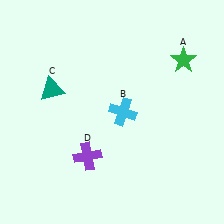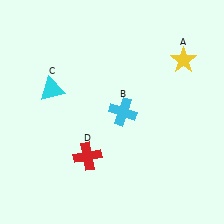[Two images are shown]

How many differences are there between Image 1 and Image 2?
There are 3 differences between the two images.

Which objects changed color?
A changed from green to yellow. C changed from teal to cyan. D changed from purple to red.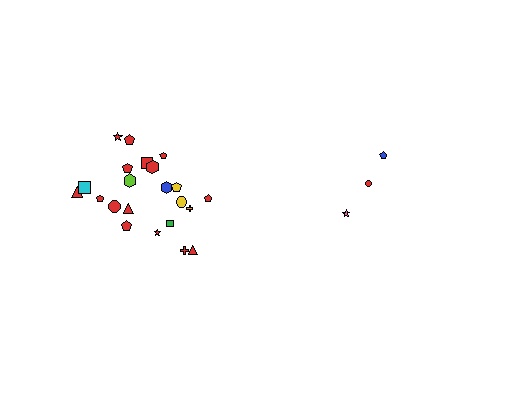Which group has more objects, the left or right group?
The left group.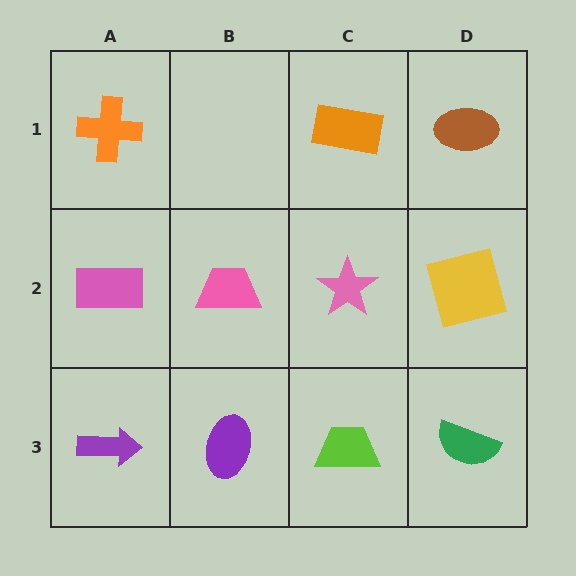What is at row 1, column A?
An orange cross.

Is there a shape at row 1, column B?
No, that cell is empty.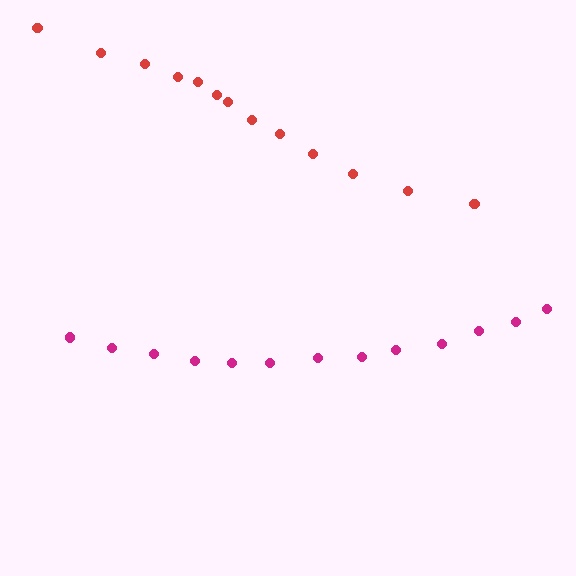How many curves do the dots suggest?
There are 2 distinct paths.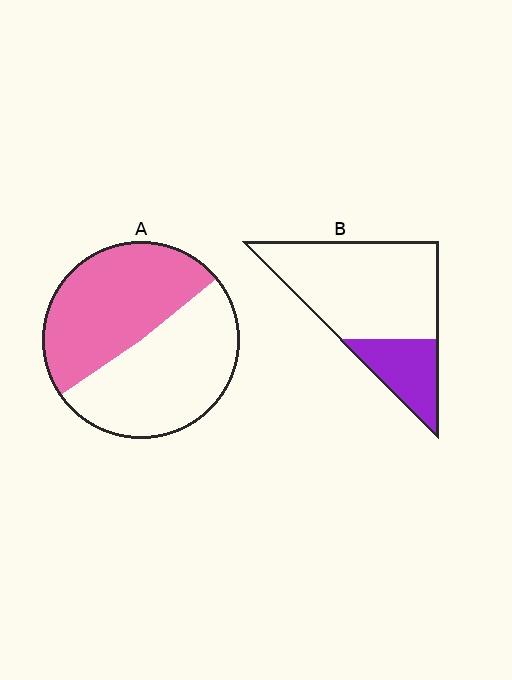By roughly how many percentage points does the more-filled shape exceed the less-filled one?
By roughly 25 percentage points (A over B).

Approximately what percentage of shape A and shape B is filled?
A is approximately 50% and B is approximately 25%.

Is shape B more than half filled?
No.